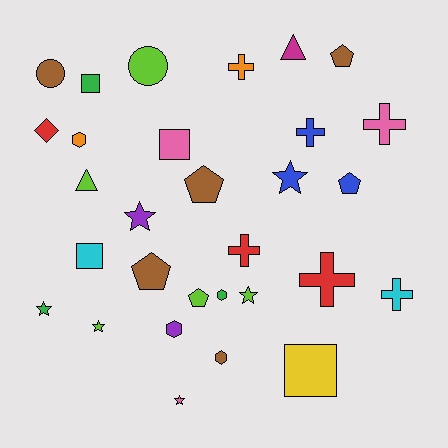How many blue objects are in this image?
There are 3 blue objects.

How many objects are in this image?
There are 30 objects.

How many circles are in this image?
There are 2 circles.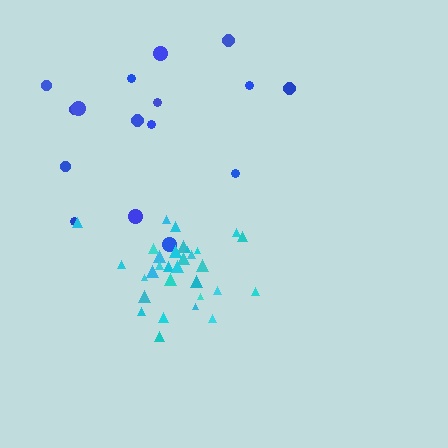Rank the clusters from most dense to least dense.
cyan, blue.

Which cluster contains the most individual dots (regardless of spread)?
Cyan (31).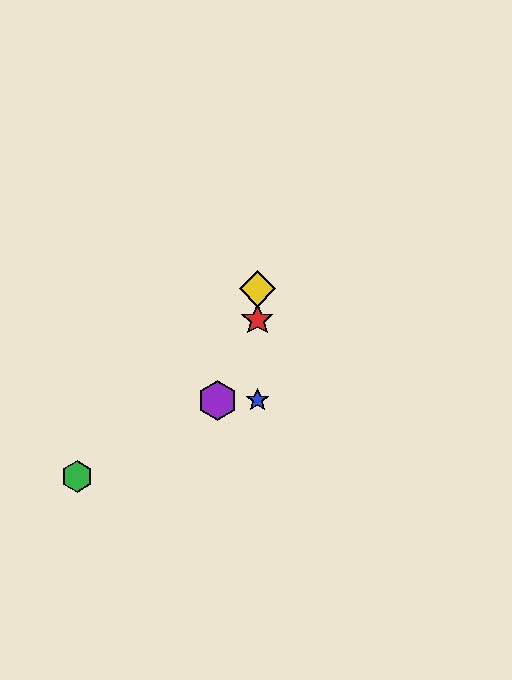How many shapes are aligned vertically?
3 shapes (the red star, the blue star, the yellow diamond) are aligned vertically.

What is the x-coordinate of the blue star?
The blue star is at x≈257.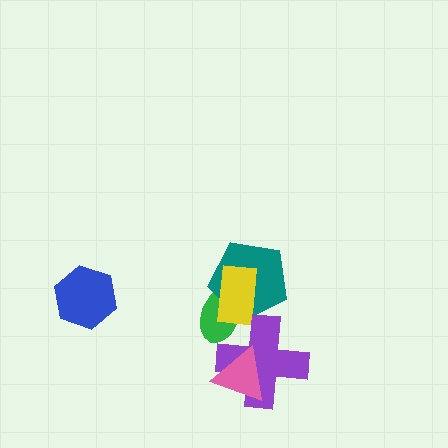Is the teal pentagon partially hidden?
Yes, it is partially covered by another shape.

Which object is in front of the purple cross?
The pink triangle is in front of the purple cross.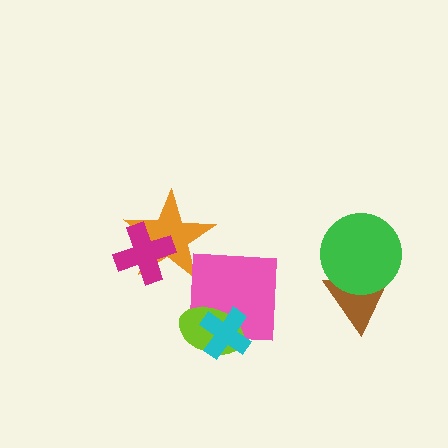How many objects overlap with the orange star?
1 object overlaps with the orange star.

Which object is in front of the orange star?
The magenta cross is in front of the orange star.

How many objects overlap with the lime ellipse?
2 objects overlap with the lime ellipse.